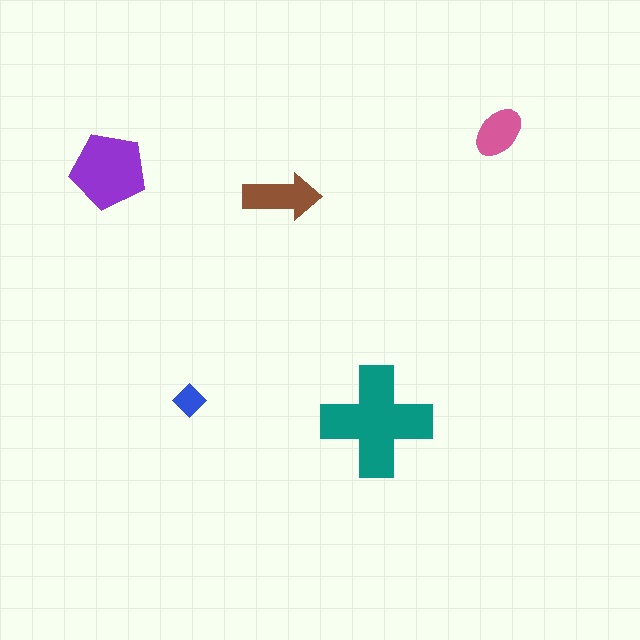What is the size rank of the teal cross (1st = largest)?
1st.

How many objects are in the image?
There are 5 objects in the image.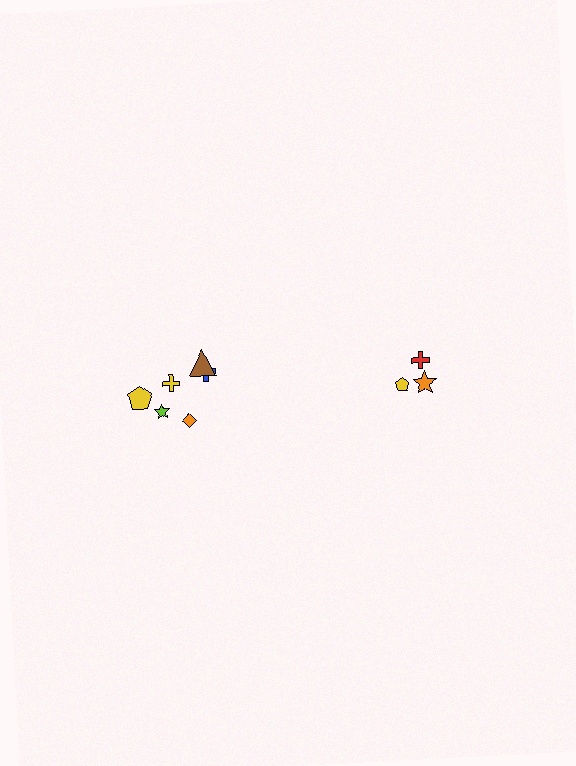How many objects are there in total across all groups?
There are 9 objects.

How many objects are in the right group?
There are 3 objects.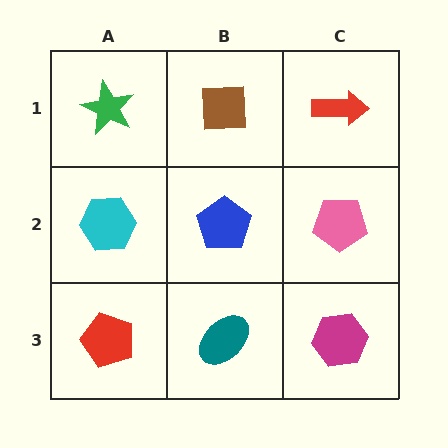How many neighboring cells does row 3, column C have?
2.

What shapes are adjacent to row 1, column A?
A cyan hexagon (row 2, column A), a brown square (row 1, column B).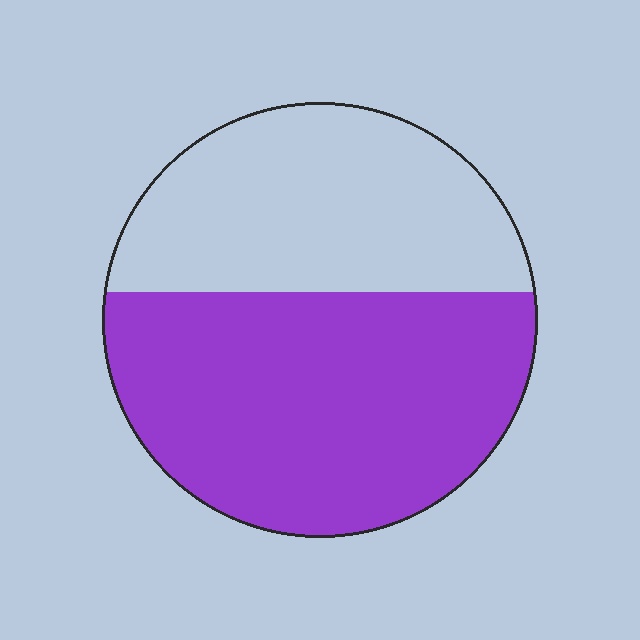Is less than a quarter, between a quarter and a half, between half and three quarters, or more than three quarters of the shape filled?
Between half and three quarters.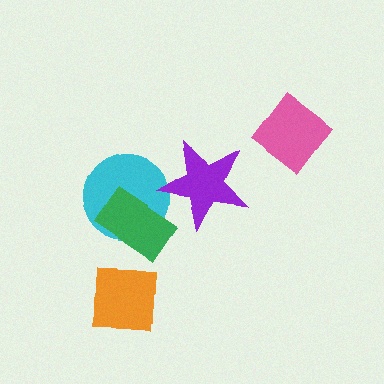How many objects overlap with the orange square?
0 objects overlap with the orange square.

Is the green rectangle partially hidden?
No, no other shape covers it.